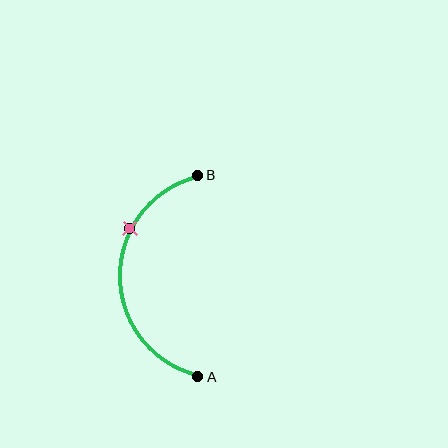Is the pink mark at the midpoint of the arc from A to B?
No. The pink mark lies on the arc but is closer to endpoint B. The arc midpoint would be at the point on the curve equidistant along the arc from both A and B.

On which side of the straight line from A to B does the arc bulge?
The arc bulges to the left of the straight line connecting A and B.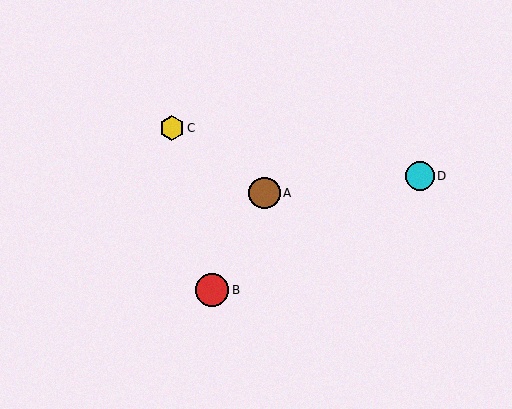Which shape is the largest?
The red circle (labeled B) is the largest.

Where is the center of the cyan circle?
The center of the cyan circle is at (420, 176).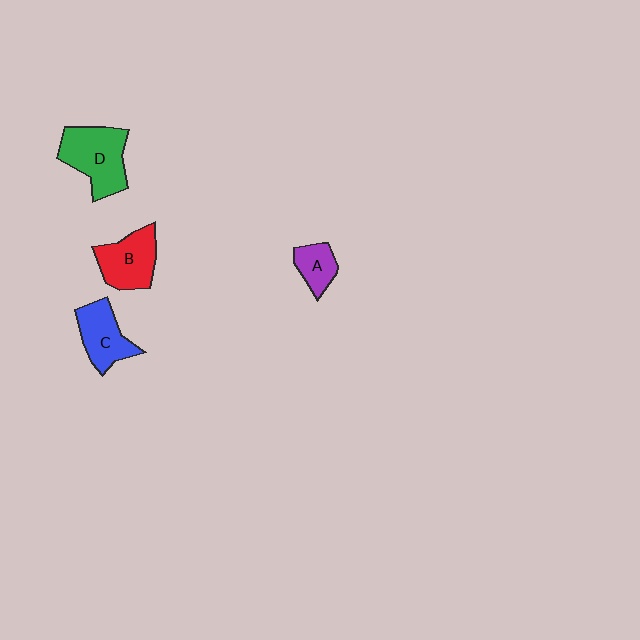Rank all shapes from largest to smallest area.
From largest to smallest: D (green), B (red), C (blue), A (purple).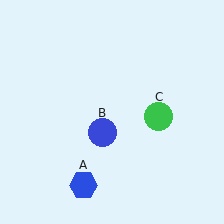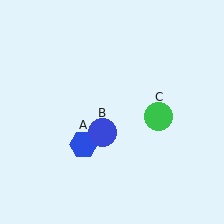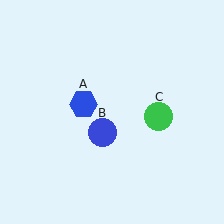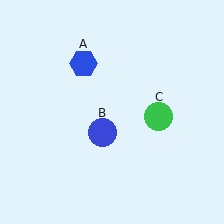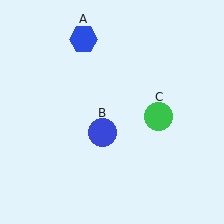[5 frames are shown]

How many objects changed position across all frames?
1 object changed position: blue hexagon (object A).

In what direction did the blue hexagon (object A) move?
The blue hexagon (object A) moved up.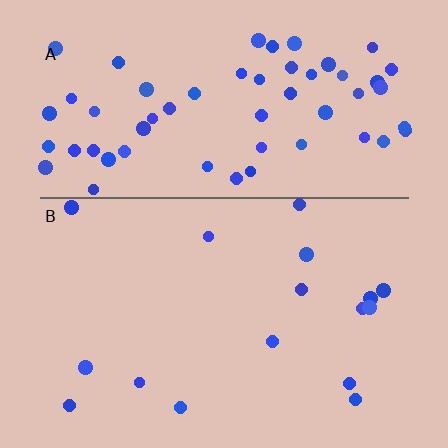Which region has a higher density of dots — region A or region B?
A (the top).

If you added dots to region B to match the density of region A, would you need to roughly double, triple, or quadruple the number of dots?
Approximately quadruple.